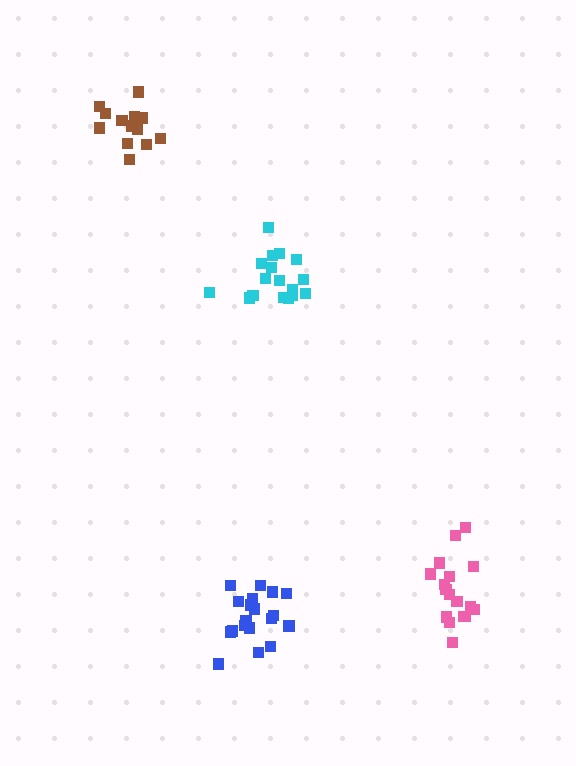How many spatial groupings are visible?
There are 4 spatial groupings.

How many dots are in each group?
Group 1: 16 dots, Group 2: 17 dots, Group 3: 19 dots, Group 4: 17 dots (69 total).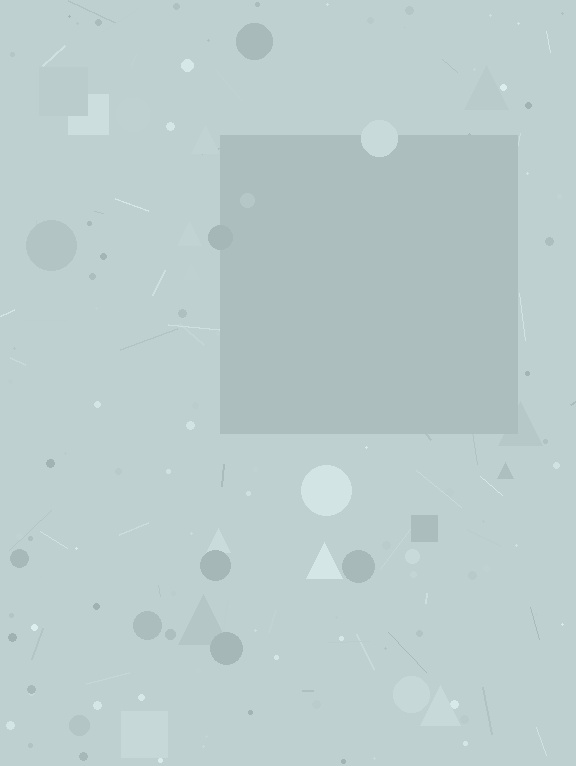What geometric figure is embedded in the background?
A square is embedded in the background.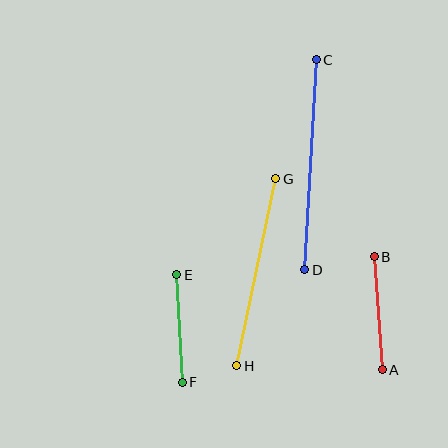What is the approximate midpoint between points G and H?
The midpoint is at approximately (256, 272) pixels.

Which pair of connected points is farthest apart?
Points C and D are farthest apart.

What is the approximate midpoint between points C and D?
The midpoint is at approximately (311, 165) pixels.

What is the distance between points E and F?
The distance is approximately 107 pixels.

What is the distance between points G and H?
The distance is approximately 191 pixels.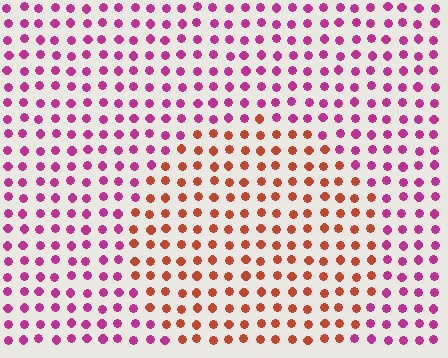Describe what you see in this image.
The image is filled with small magenta elements in a uniform arrangement. A circle-shaped region is visible where the elements are tinted to a slightly different hue, forming a subtle color boundary.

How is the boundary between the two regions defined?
The boundary is defined purely by a slight shift in hue (about 52 degrees). Spacing, size, and orientation are identical on both sides.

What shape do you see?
I see a circle.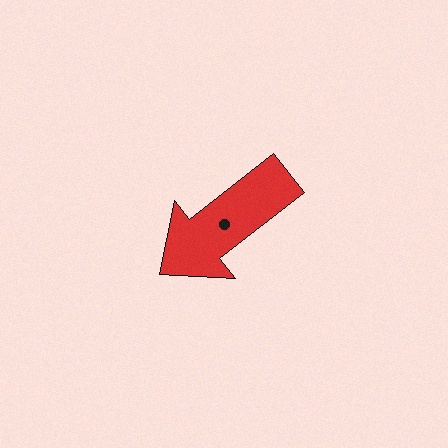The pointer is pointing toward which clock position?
Roughly 8 o'clock.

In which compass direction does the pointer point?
Southwest.